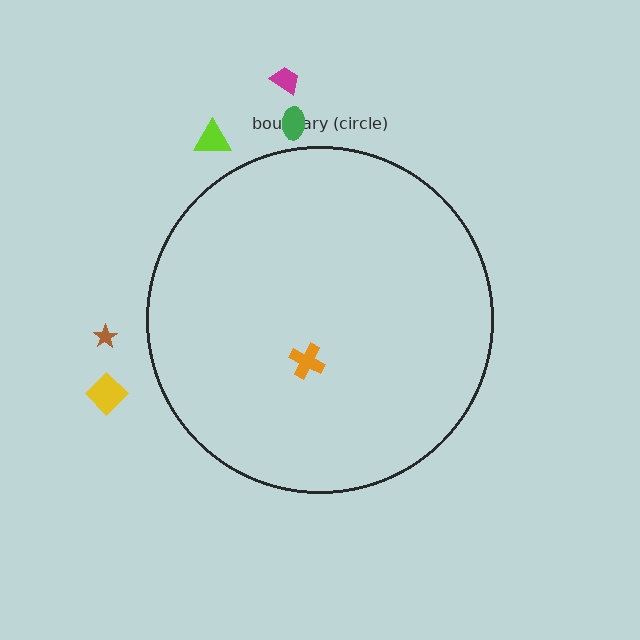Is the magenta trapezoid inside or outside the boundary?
Outside.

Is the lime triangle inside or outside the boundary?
Outside.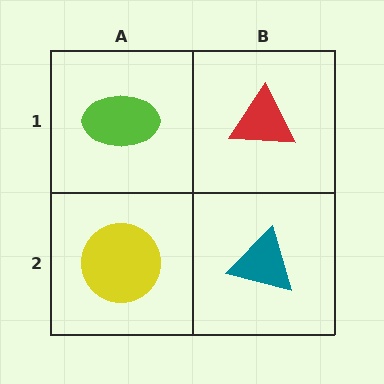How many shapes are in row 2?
2 shapes.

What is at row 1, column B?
A red triangle.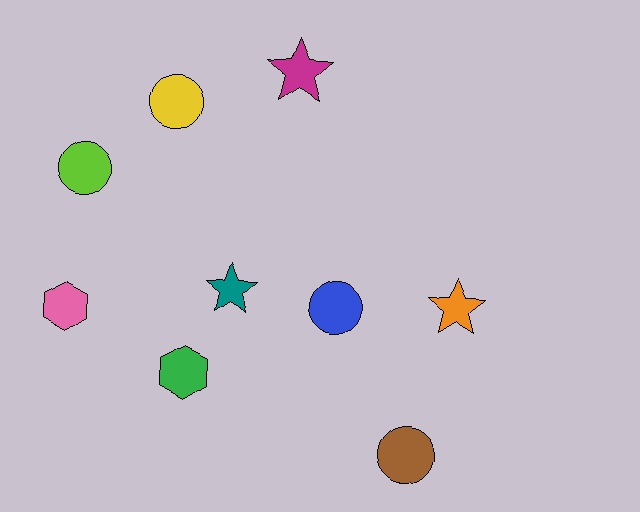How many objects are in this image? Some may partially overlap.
There are 9 objects.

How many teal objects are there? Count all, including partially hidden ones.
There is 1 teal object.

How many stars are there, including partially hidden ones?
There are 3 stars.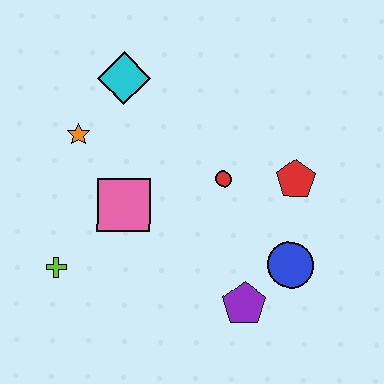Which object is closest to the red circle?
The red pentagon is closest to the red circle.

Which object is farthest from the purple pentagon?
The cyan diamond is farthest from the purple pentagon.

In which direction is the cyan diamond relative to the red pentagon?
The cyan diamond is to the left of the red pentagon.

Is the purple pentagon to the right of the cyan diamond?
Yes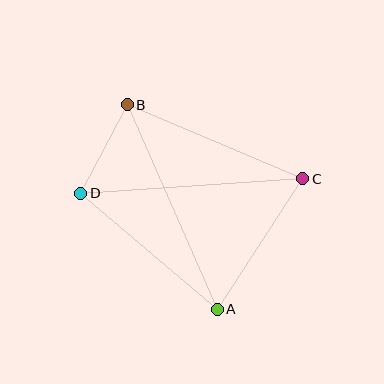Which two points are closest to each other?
Points B and D are closest to each other.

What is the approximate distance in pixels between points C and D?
The distance between C and D is approximately 223 pixels.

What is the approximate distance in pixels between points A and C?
The distance between A and C is approximately 156 pixels.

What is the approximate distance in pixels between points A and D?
The distance between A and D is approximately 179 pixels.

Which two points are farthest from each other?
Points A and B are farthest from each other.